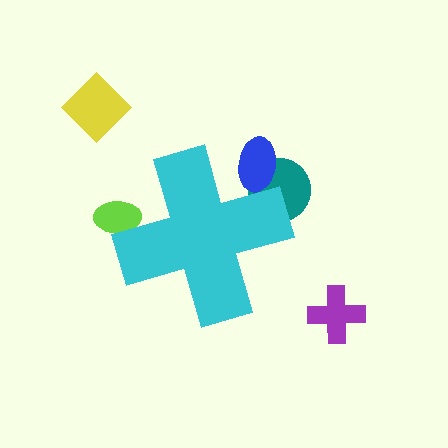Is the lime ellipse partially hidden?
Yes, the lime ellipse is partially hidden behind the cyan cross.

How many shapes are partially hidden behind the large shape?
3 shapes are partially hidden.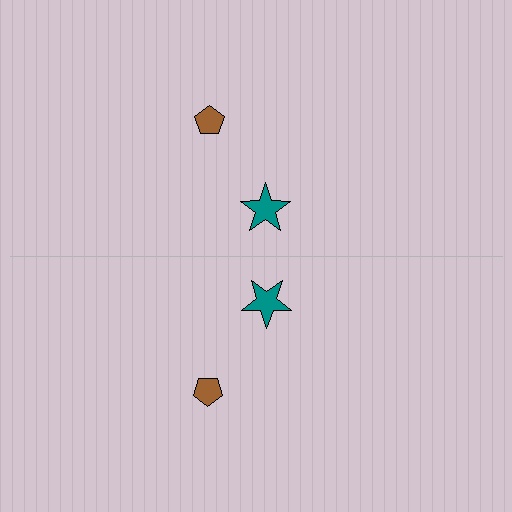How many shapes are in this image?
There are 4 shapes in this image.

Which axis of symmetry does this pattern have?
The pattern has a horizontal axis of symmetry running through the center of the image.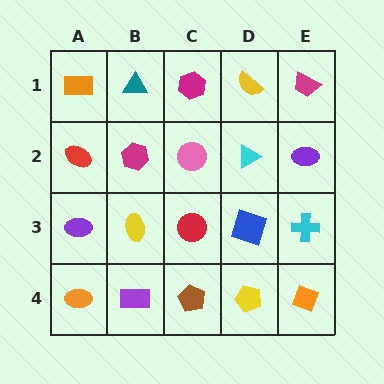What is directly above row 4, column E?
A cyan cross.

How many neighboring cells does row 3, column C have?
4.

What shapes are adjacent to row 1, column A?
A red ellipse (row 2, column A), a teal triangle (row 1, column B).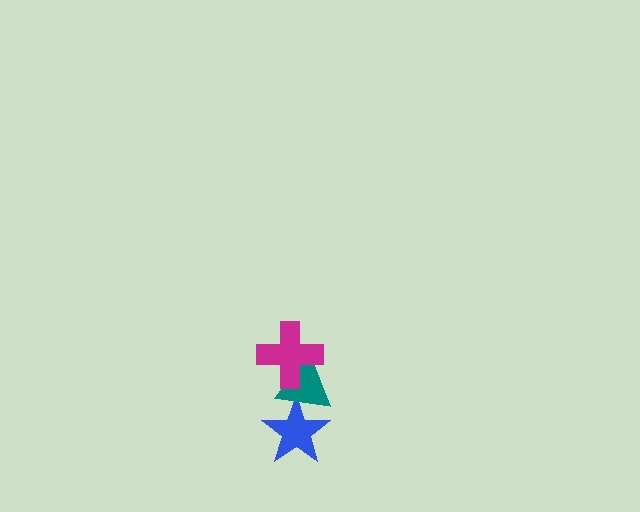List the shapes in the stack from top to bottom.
From top to bottom: the magenta cross, the teal triangle, the blue star.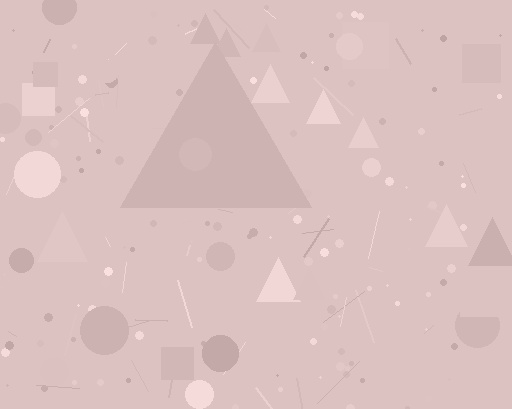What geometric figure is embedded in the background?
A triangle is embedded in the background.